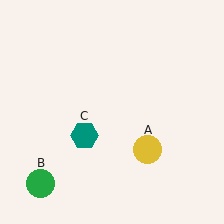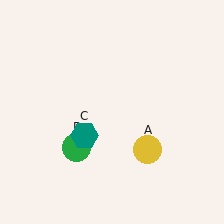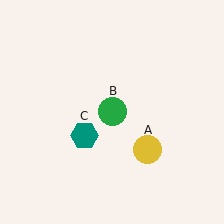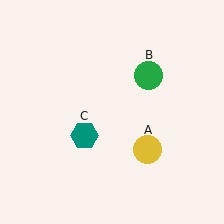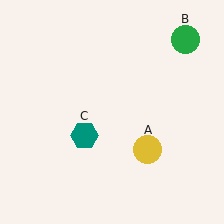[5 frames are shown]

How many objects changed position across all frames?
1 object changed position: green circle (object B).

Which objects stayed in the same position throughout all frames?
Yellow circle (object A) and teal hexagon (object C) remained stationary.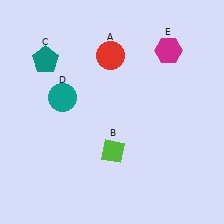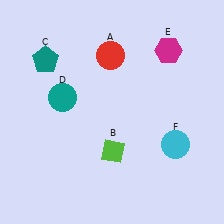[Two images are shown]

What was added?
A cyan circle (F) was added in Image 2.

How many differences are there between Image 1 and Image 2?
There is 1 difference between the two images.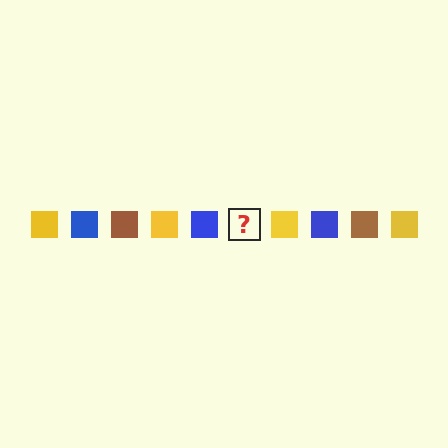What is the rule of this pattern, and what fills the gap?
The rule is that the pattern cycles through yellow, blue, brown squares. The gap should be filled with a brown square.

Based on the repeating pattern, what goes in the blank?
The blank should be a brown square.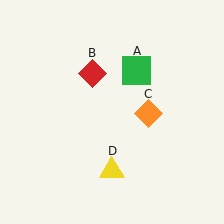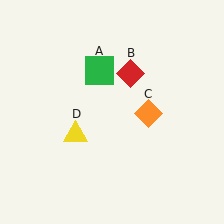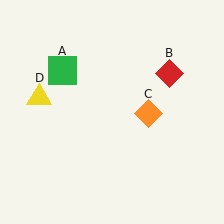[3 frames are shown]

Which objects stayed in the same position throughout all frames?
Orange diamond (object C) remained stationary.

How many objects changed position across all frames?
3 objects changed position: green square (object A), red diamond (object B), yellow triangle (object D).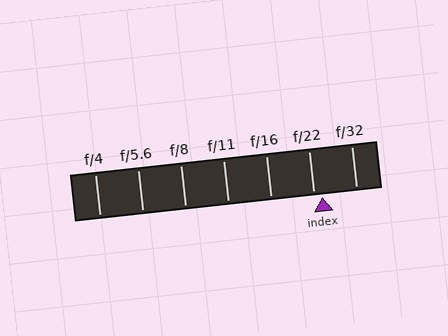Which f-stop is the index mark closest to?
The index mark is closest to f/22.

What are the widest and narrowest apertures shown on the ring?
The widest aperture shown is f/4 and the narrowest is f/32.